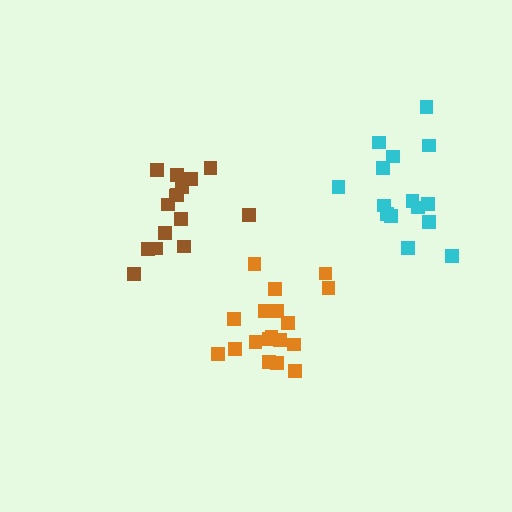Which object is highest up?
The cyan cluster is topmost.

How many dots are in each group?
Group 1: 15 dots, Group 2: 15 dots, Group 3: 18 dots (48 total).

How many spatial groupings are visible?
There are 3 spatial groupings.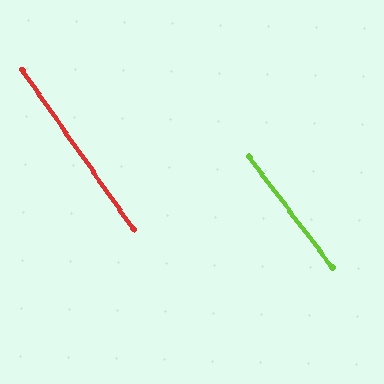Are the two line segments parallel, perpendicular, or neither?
Parallel — their directions differ by only 2.0°.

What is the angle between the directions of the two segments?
Approximately 2 degrees.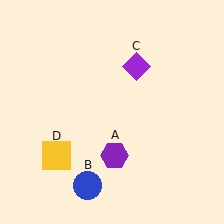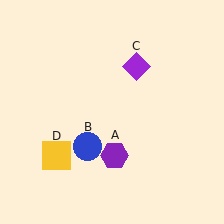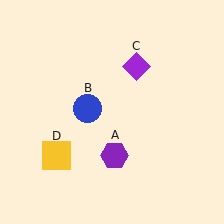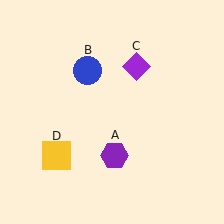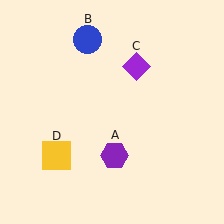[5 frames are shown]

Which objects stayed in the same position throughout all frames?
Purple hexagon (object A) and purple diamond (object C) and yellow square (object D) remained stationary.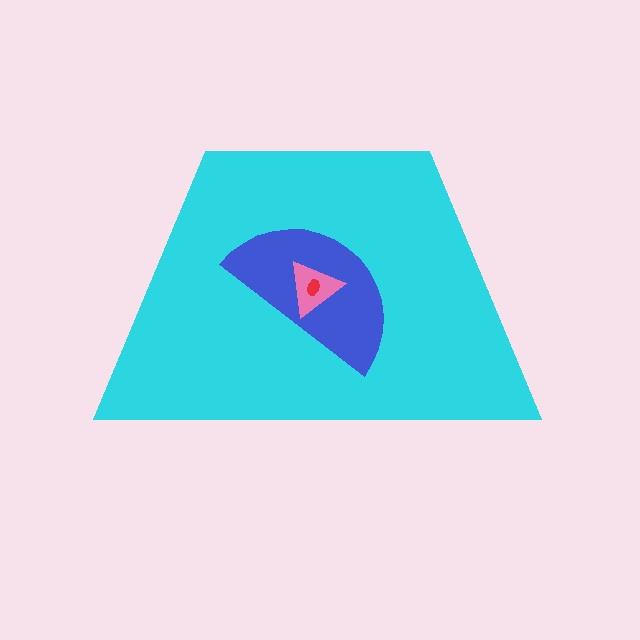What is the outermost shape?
The cyan trapezoid.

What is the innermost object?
The red ellipse.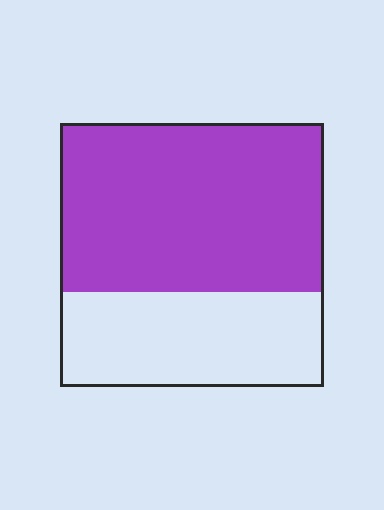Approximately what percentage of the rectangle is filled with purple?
Approximately 65%.